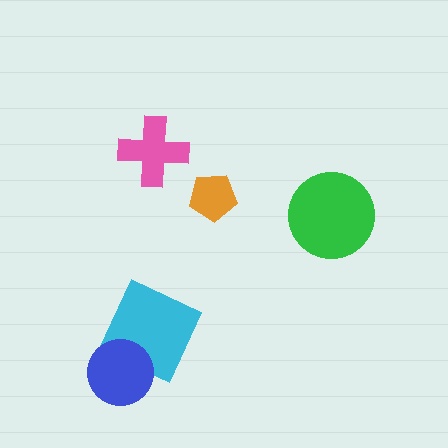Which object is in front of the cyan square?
The blue circle is in front of the cyan square.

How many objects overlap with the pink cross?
0 objects overlap with the pink cross.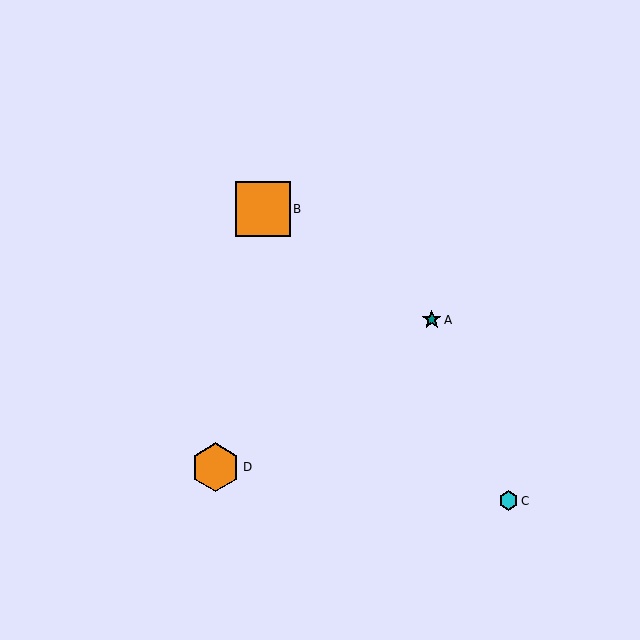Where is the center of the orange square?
The center of the orange square is at (263, 209).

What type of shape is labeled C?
Shape C is a cyan hexagon.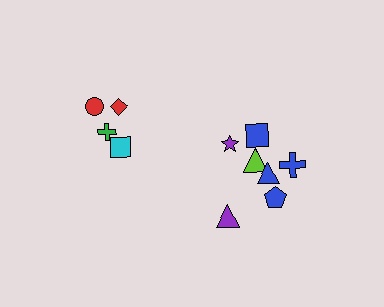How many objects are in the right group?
There are 7 objects.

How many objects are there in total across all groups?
There are 11 objects.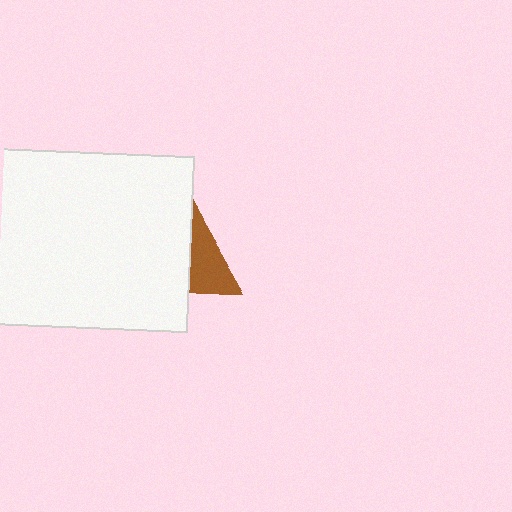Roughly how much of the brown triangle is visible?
A small part of it is visible (roughly 42%).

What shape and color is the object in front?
The object in front is a white rectangle.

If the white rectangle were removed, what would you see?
You would see the complete brown triangle.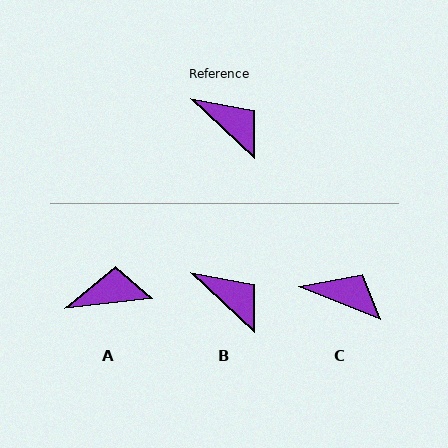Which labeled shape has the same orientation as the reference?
B.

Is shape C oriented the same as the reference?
No, it is off by about 22 degrees.